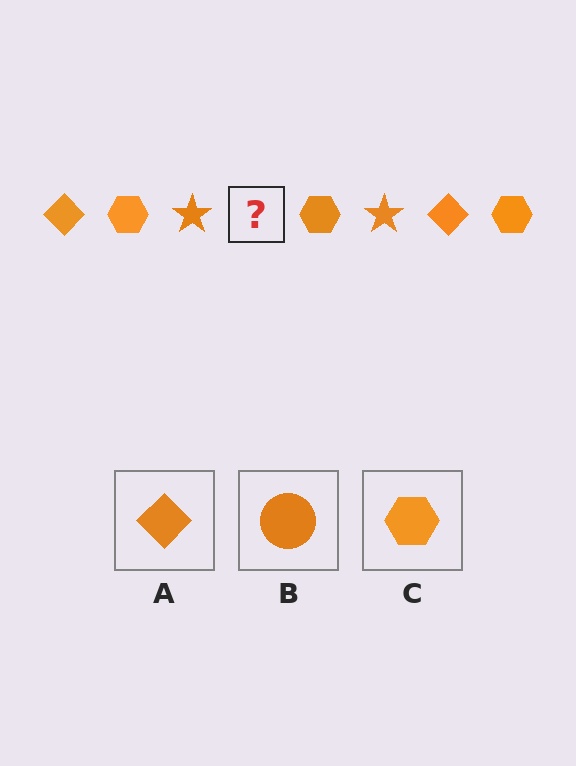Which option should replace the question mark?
Option A.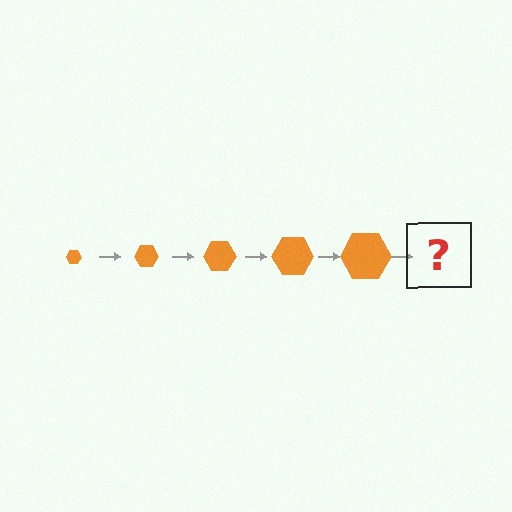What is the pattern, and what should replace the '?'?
The pattern is that the hexagon gets progressively larger each step. The '?' should be an orange hexagon, larger than the previous one.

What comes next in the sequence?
The next element should be an orange hexagon, larger than the previous one.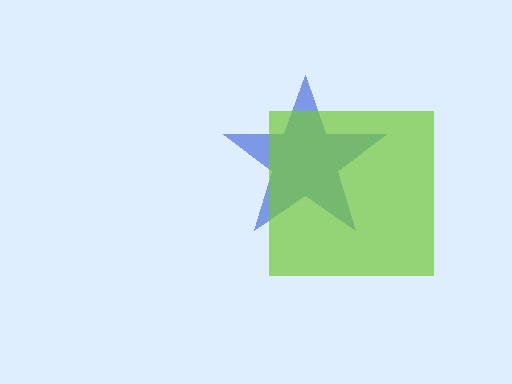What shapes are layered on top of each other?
The layered shapes are: a blue star, a lime square.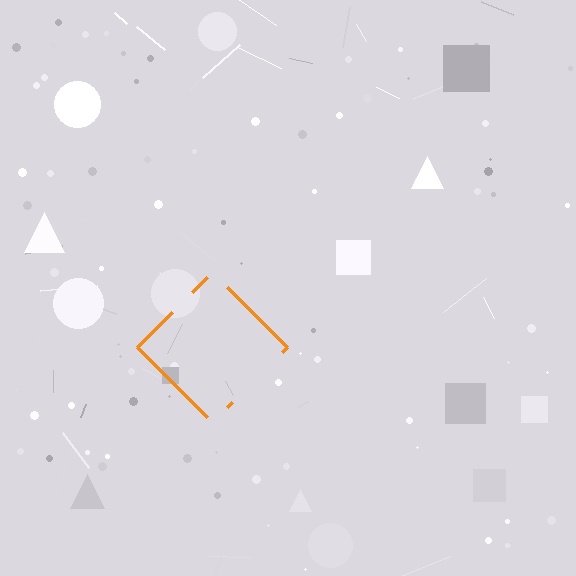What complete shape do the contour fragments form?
The contour fragments form a diamond.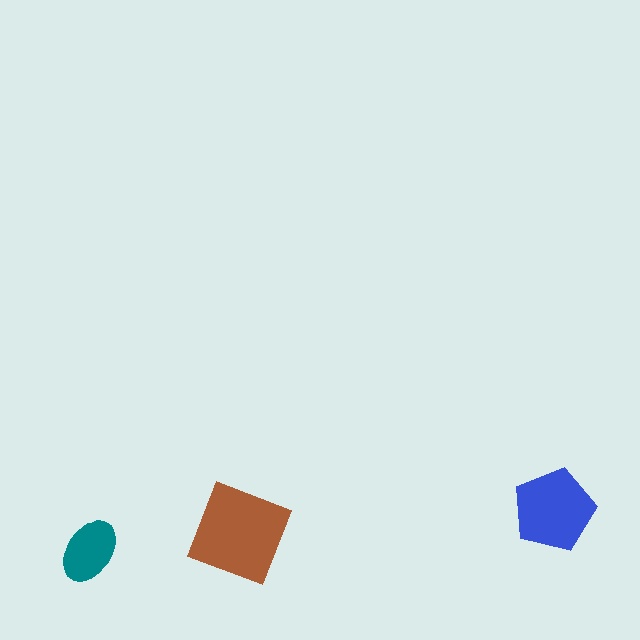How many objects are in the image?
There are 3 objects in the image.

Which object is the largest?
The brown diamond.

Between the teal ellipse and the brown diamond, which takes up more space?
The brown diamond.